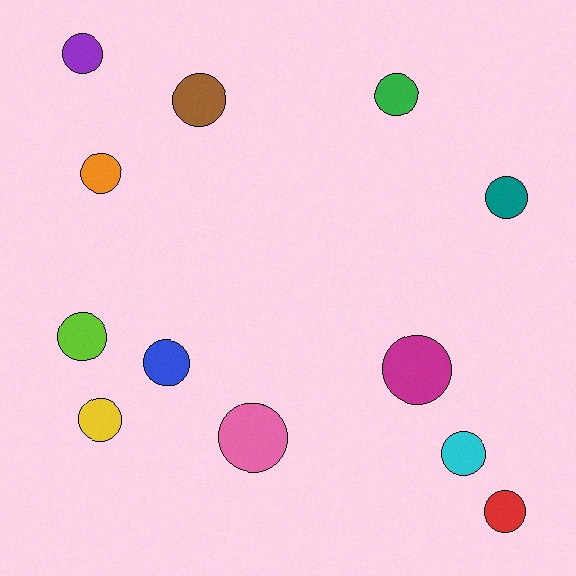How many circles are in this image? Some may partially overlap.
There are 12 circles.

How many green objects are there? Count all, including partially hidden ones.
There is 1 green object.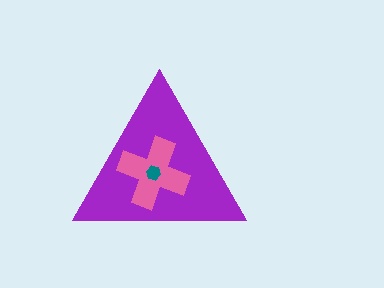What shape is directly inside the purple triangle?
The pink cross.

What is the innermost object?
The teal hexagon.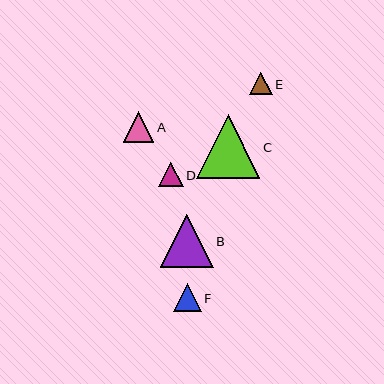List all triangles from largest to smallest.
From largest to smallest: C, B, A, F, D, E.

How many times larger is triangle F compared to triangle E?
Triangle F is approximately 1.2 times the size of triangle E.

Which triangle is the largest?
Triangle C is the largest with a size of approximately 64 pixels.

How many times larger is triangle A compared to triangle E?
Triangle A is approximately 1.3 times the size of triangle E.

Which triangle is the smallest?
Triangle E is the smallest with a size of approximately 23 pixels.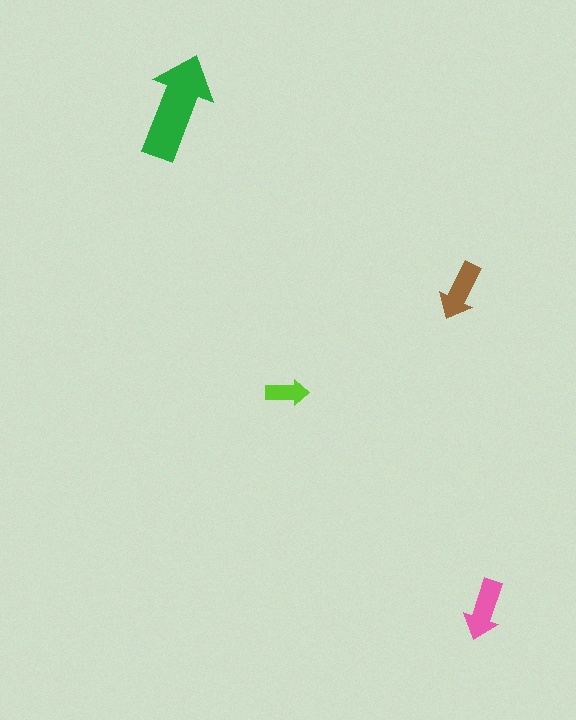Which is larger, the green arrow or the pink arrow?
The green one.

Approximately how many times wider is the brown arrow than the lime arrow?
About 1.5 times wider.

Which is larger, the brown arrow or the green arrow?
The green one.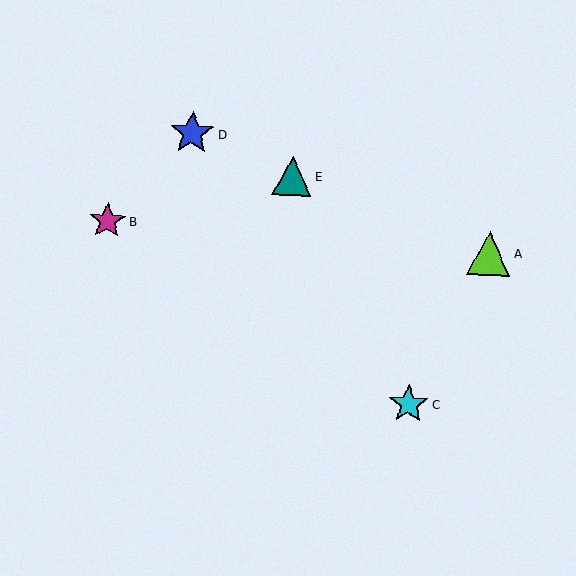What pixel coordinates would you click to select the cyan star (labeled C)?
Click at (409, 404) to select the cyan star C.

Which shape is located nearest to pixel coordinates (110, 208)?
The magenta star (labeled B) at (108, 221) is nearest to that location.